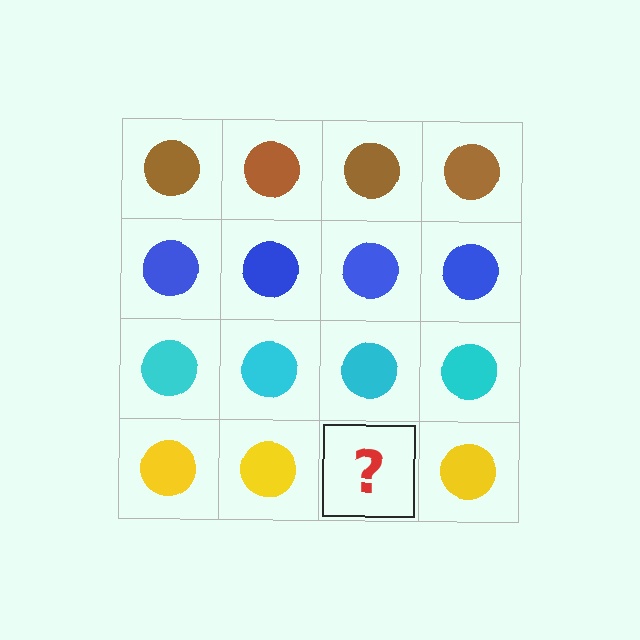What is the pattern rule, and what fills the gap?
The rule is that each row has a consistent color. The gap should be filled with a yellow circle.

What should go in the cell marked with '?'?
The missing cell should contain a yellow circle.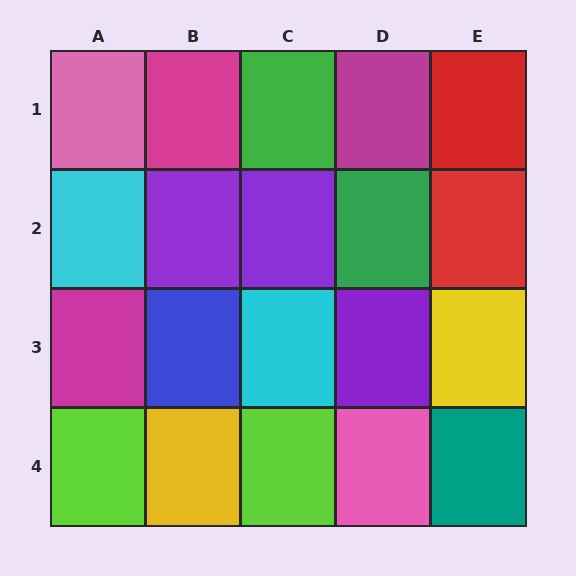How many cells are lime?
2 cells are lime.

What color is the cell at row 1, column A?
Pink.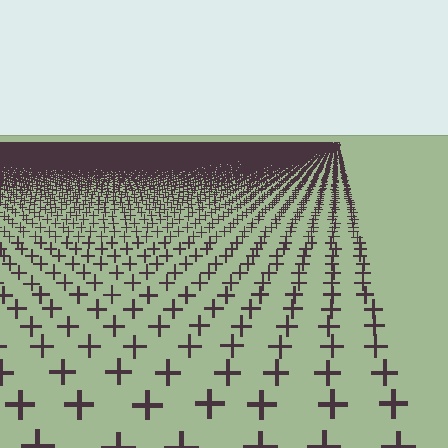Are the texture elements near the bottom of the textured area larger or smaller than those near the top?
Larger. Near the bottom, elements are closer to the viewer and appear at a bigger on-screen size.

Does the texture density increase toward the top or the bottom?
Density increases toward the top.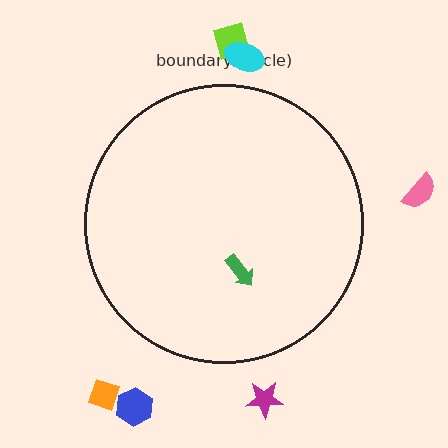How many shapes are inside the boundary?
1 inside, 6 outside.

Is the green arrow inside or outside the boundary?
Inside.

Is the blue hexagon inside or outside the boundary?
Outside.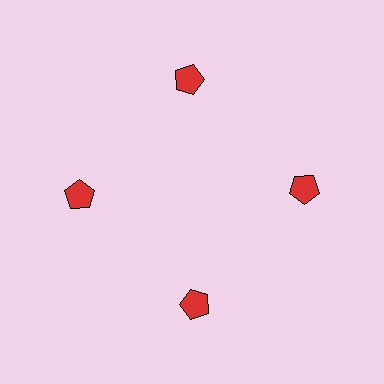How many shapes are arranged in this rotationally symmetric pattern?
There are 4 shapes, arranged in 4 groups of 1.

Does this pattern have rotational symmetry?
Yes, this pattern has 4-fold rotational symmetry. It looks the same after rotating 90 degrees around the center.